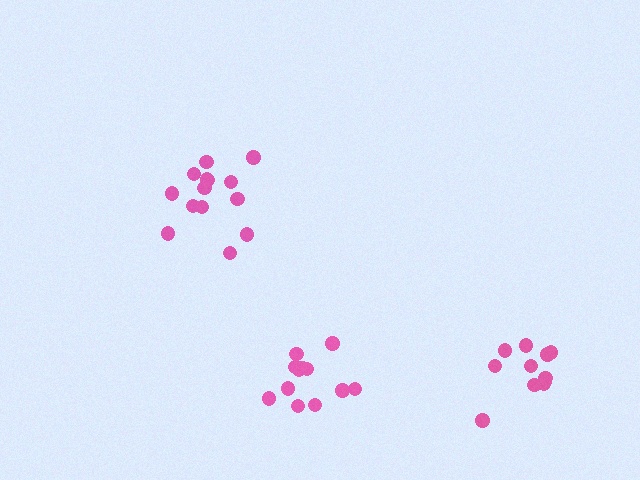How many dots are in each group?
Group 1: 11 dots, Group 2: 14 dots, Group 3: 12 dots (37 total).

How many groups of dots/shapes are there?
There are 3 groups.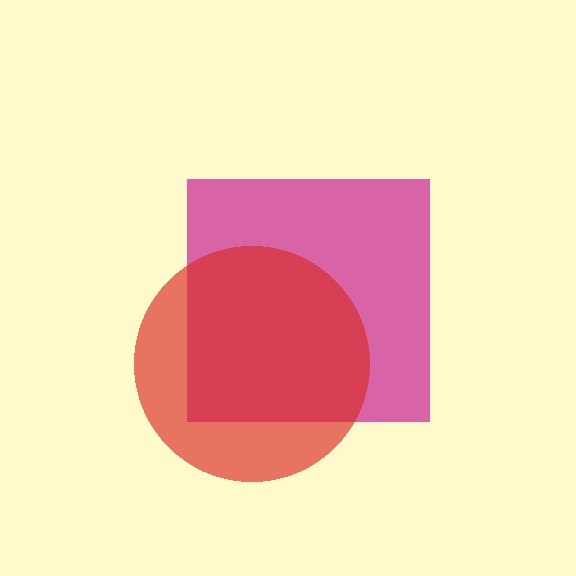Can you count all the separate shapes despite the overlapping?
Yes, there are 2 separate shapes.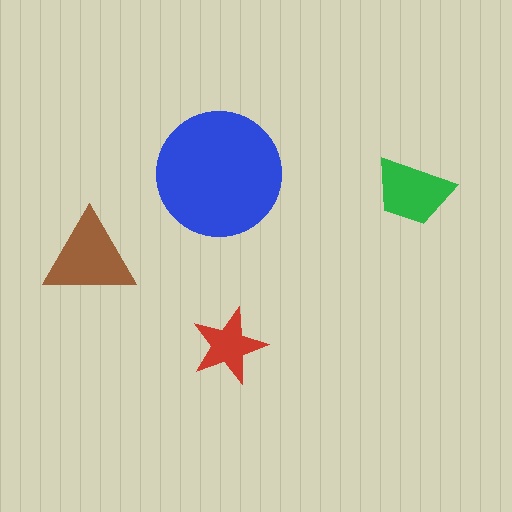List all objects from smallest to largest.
The red star, the green trapezoid, the brown triangle, the blue circle.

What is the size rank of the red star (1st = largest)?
4th.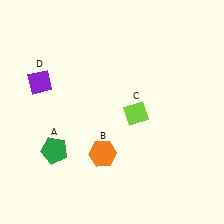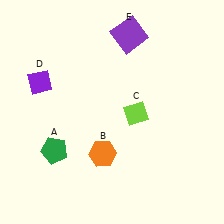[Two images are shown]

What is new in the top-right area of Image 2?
A purple square (E) was added in the top-right area of Image 2.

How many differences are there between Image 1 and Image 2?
There is 1 difference between the two images.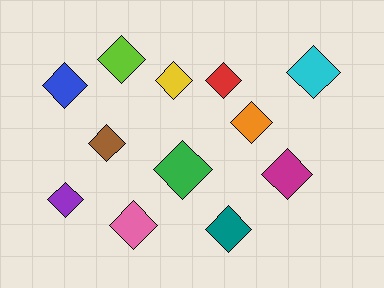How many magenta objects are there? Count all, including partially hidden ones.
There is 1 magenta object.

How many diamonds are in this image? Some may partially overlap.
There are 12 diamonds.